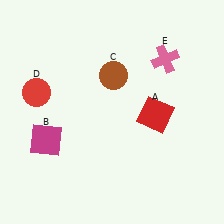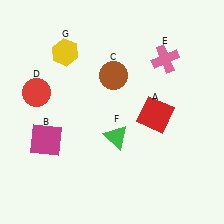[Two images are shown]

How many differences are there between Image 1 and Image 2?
There are 2 differences between the two images.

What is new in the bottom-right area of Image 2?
A green triangle (F) was added in the bottom-right area of Image 2.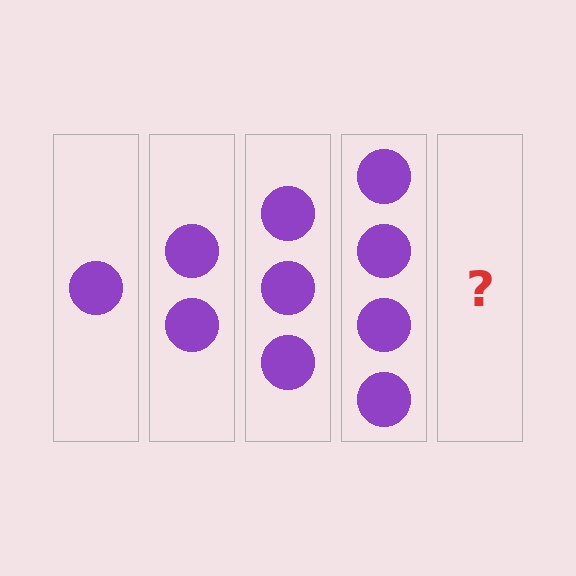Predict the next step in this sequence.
The next step is 5 circles.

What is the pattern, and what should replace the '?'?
The pattern is that each step adds one more circle. The '?' should be 5 circles.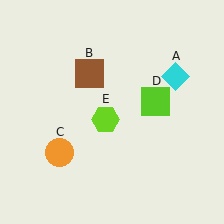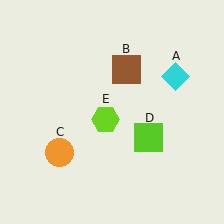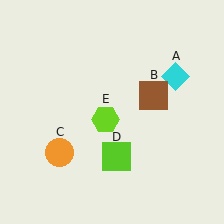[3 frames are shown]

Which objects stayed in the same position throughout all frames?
Cyan diamond (object A) and orange circle (object C) and lime hexagon (object E) remained stationary.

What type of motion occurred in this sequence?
The brown square (object B), lime square (object D) rotated clockwise around the center of the scene.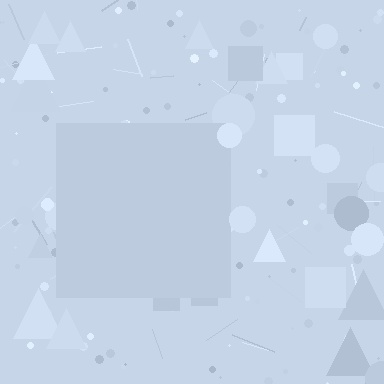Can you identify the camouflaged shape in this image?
The camouflaged shape is a square.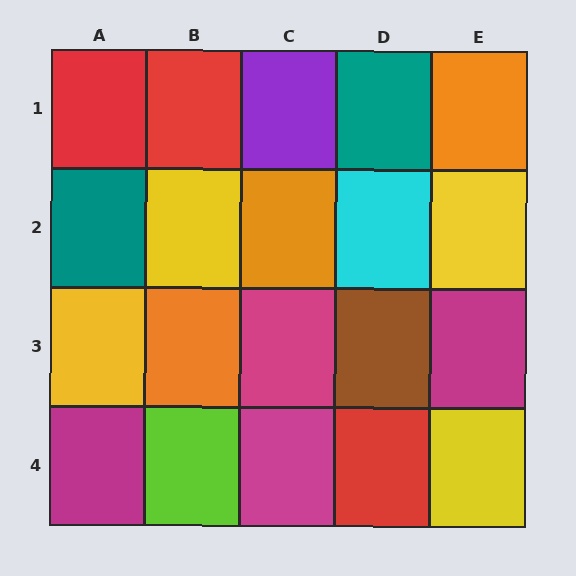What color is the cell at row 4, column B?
Lime.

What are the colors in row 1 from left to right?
Red, red, purple, teal, orange.